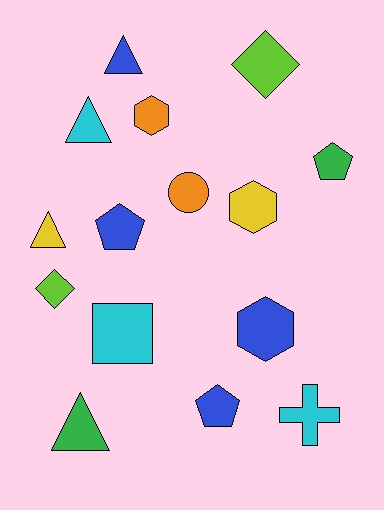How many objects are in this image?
There are 15 objects.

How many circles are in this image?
There is 1 circle.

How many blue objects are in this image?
There are 4 blue objects.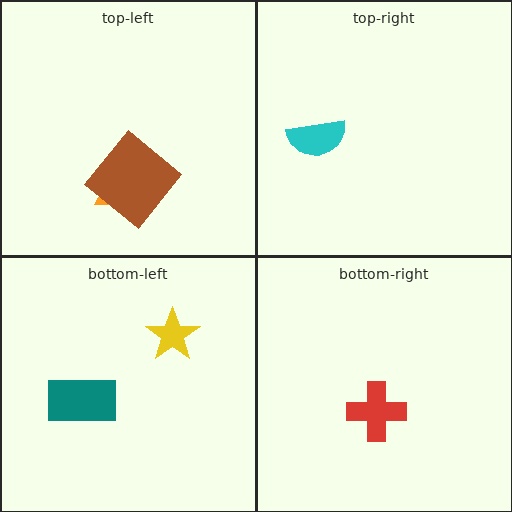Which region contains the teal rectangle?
The bottom-left region.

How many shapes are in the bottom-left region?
2.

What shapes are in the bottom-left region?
The teal rectangle, the yellow star.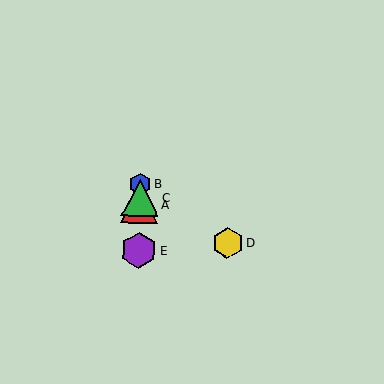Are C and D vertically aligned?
No, C is at x≈140 and D is at x≈228.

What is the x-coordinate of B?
Object B is at x≈140.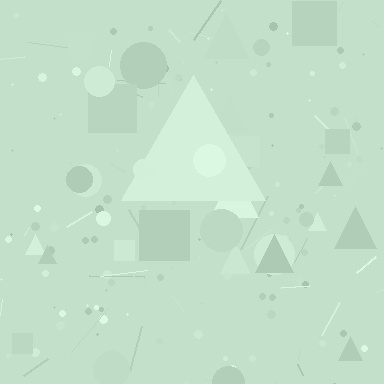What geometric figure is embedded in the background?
A triangle is embedded in the background.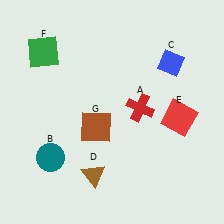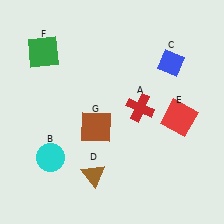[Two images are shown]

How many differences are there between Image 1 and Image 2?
There is 1 difference between the two images.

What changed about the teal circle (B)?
In Image 1, B is teal. In Image 2, it changed to cyan.